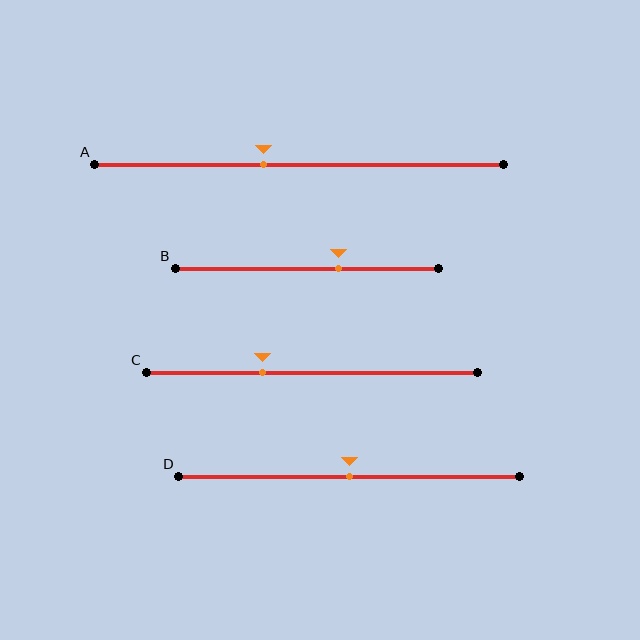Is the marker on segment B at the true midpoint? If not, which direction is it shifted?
No, the marker on segment B is shifted to the right by about 12% of the segment length.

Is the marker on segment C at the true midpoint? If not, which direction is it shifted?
No, the marker on segment C is shifted to the left by about 15% of the segment length.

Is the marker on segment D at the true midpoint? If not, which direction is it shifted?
Yes, the marker on segment D is at the true midpoint.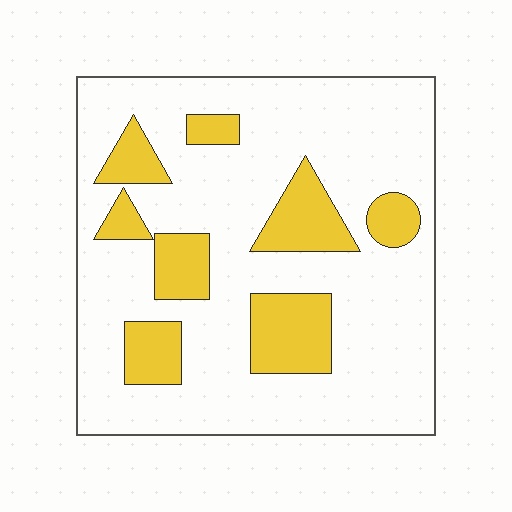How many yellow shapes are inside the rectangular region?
8.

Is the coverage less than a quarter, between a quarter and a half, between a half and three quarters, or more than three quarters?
Less than a quarter.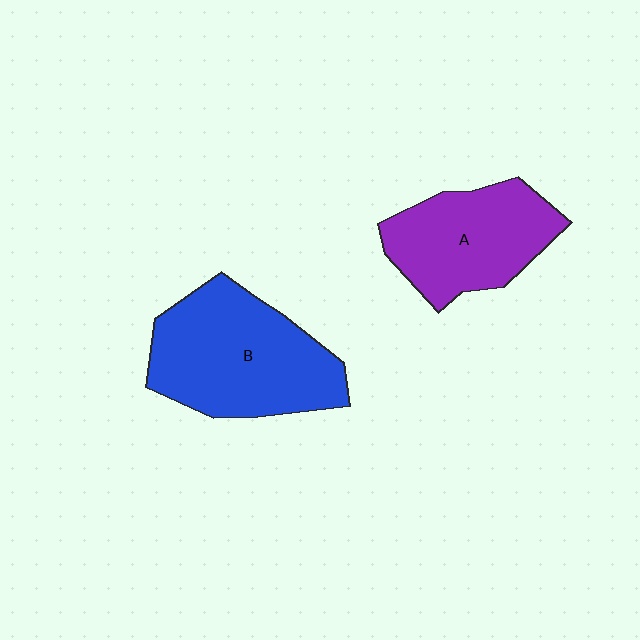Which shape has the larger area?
Shape B (blue).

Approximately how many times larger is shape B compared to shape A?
Approximately 1.3 times.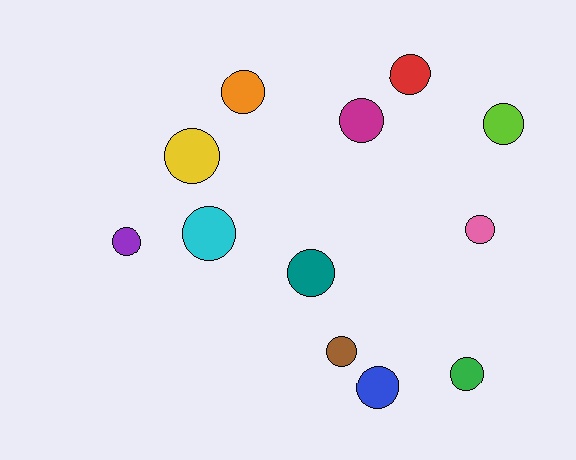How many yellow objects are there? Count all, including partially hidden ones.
There is 1 yellow object.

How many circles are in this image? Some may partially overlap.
There are 12 circles.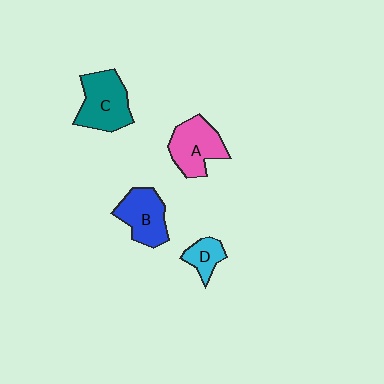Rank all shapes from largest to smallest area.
From largest to smallest: C (teal), A (pink), B (blue), D (cyan).